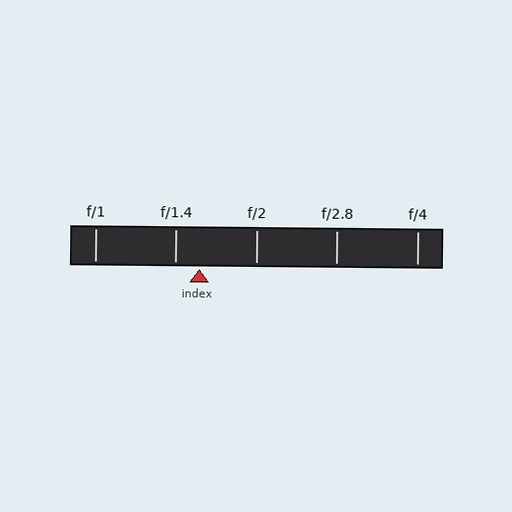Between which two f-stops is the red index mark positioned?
The index mark is between f/1.4 and f/2.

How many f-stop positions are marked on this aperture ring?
There are 5 f-stop positions marked.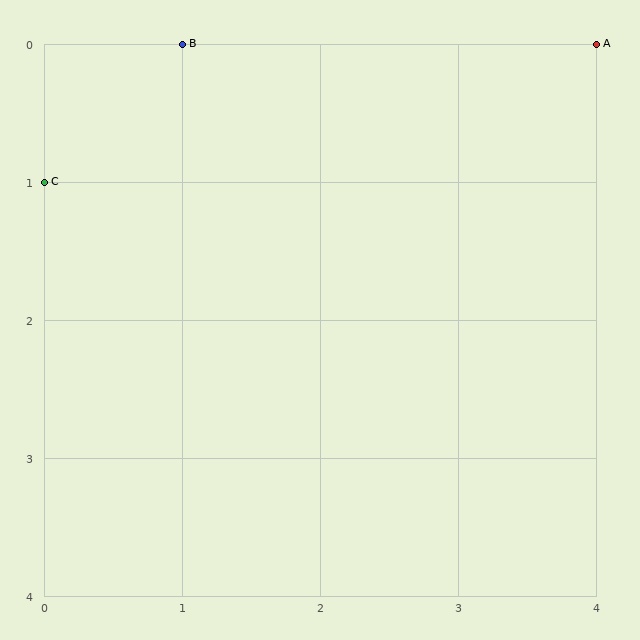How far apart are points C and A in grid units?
Points C and A are 4 columns and 1 row apart (about 4.1 grid units diagonally).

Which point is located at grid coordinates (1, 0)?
Point B is at (1, 0).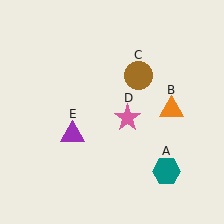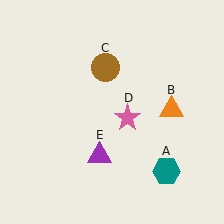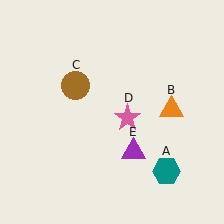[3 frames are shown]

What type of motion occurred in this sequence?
The brown circle (object C), purple triangle (object E) rotated counterclockwise around the center of the scene.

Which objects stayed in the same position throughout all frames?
Teal hexagon (object A) and orange triangle (object B) and pink star (object D) remained stationary.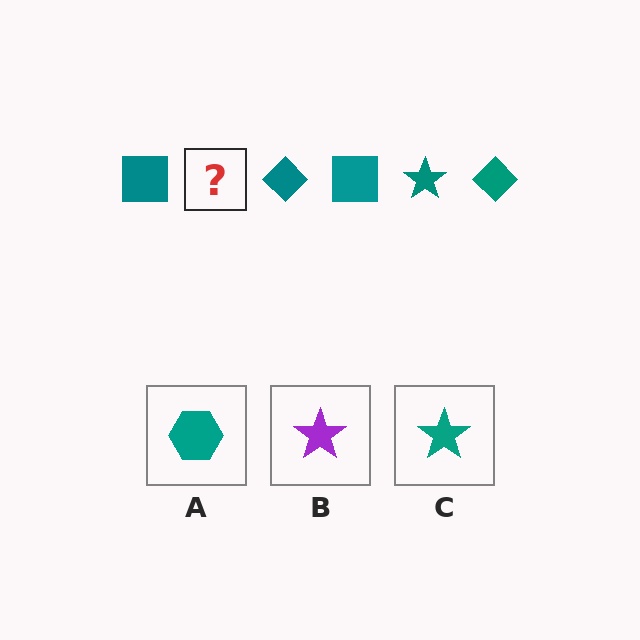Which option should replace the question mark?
Option C.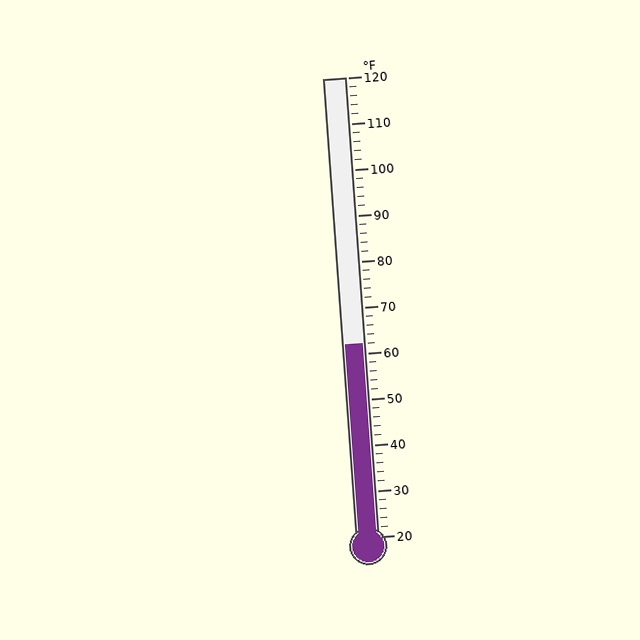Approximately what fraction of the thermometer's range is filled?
The thermometer is filled to approximately 40% of its range.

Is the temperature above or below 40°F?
The temperature is above 40°F.